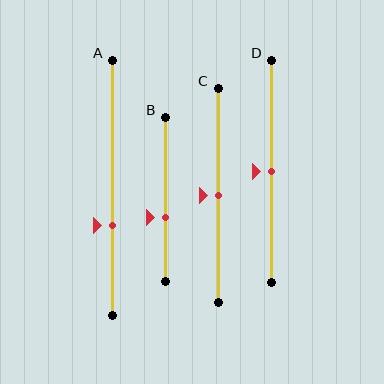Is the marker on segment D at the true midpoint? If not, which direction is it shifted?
Yes, the marker on segment D is at the true midpoint.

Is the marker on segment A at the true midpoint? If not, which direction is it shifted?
No, the marker on segment A is shifted downward by about 15% of the segment length.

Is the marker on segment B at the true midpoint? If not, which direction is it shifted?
No, the marker on segment B is shifted downward by about 11% of the segment length.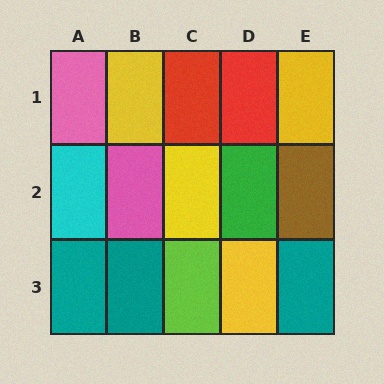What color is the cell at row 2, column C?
Yellow.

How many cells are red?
2 cells are red.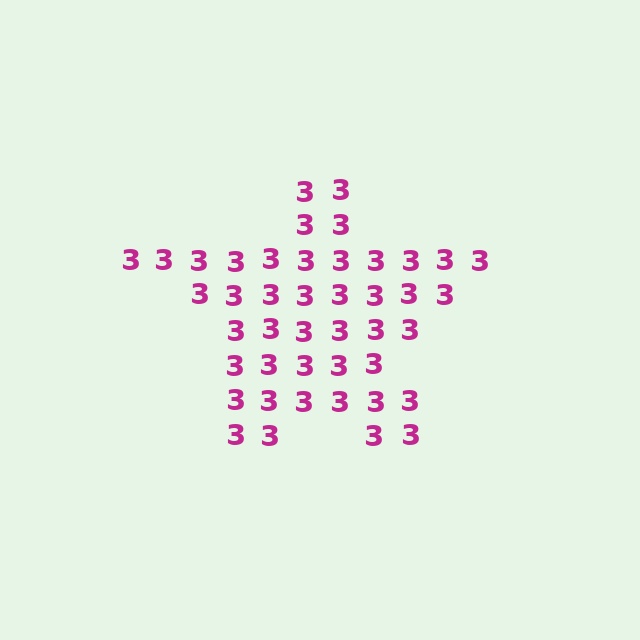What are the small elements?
The small elements are digit 3's.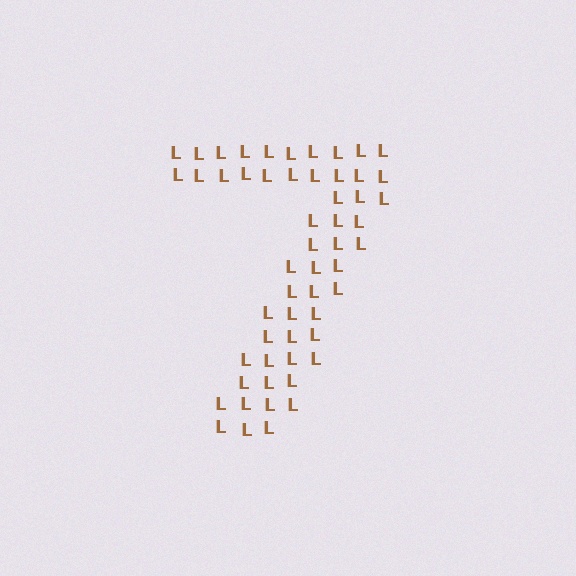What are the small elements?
The small elements are letter L's.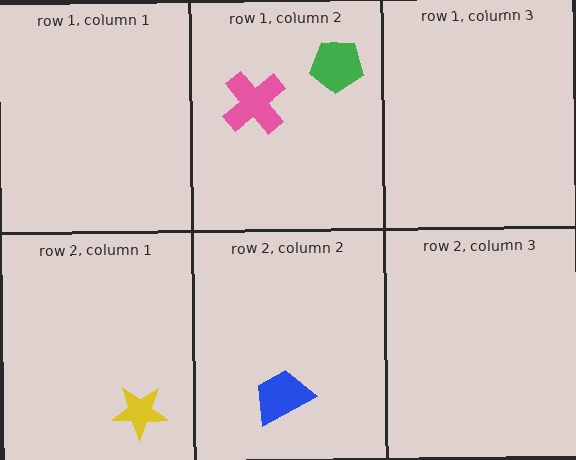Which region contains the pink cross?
The row 1, column 2 region.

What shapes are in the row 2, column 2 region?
The blue trapezoid.